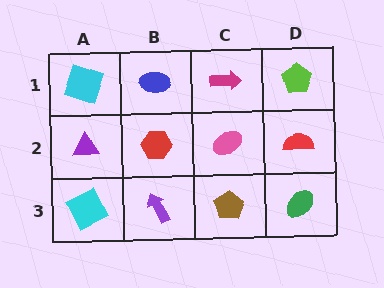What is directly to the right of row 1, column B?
A magenta arrow.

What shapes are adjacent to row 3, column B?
A red hexagon (row 2, column B), a cyan square (row 3, column A), a brown pentagon (row 3, column C).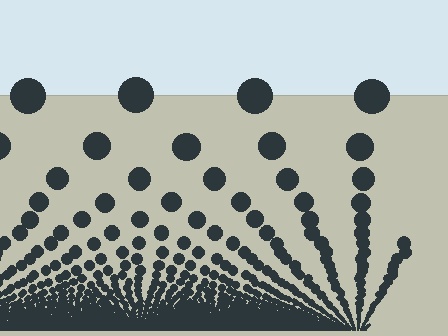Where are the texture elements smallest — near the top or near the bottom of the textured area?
Near the bottom.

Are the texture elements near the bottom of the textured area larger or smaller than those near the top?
Smaller. The gradient is inverted — elements near the bottom are smaller and denser.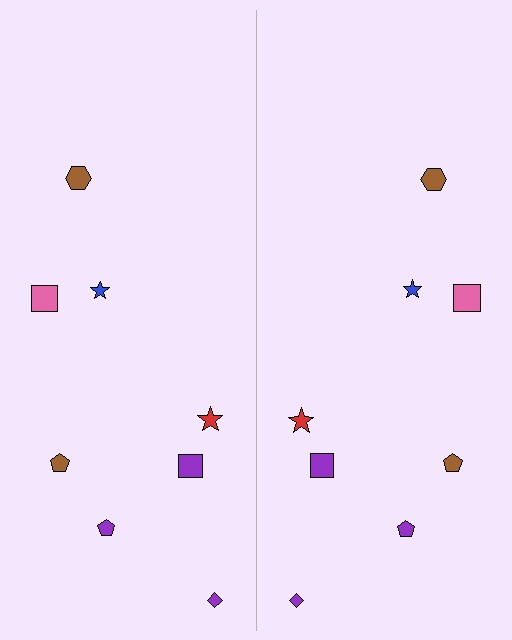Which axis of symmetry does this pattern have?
The pattern has a vertical axis of symmetry running through the center of the image.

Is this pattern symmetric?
Yes, this pattern has bilateral (reflection) symmetry.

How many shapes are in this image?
There are 16 shapes in this image.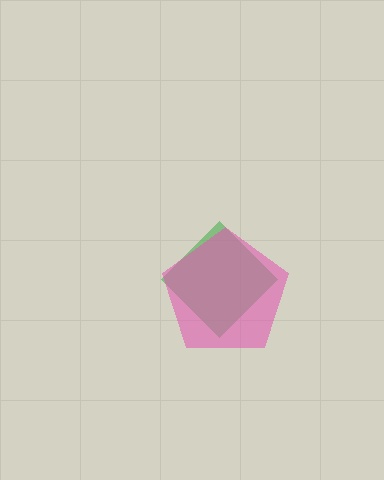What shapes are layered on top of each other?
The layered shapes are: a green diamond, a pink pentagon.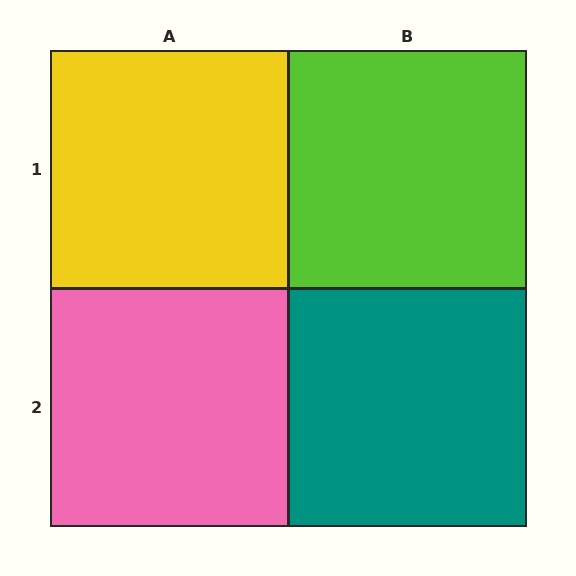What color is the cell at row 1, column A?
Yellow.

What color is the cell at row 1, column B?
Lime.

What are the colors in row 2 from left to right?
Pink, teal.